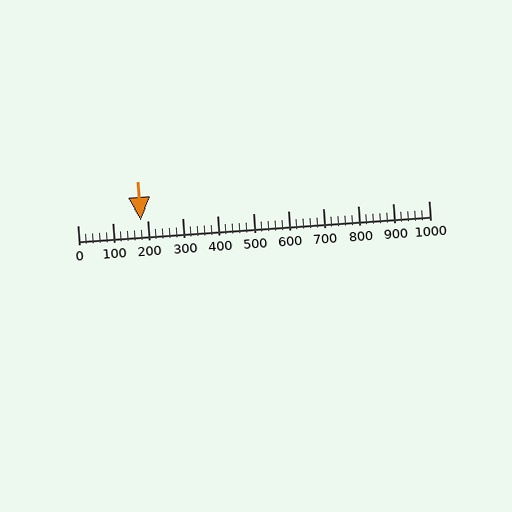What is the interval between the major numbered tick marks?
The major tick marks are spaced 100 units apart.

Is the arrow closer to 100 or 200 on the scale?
The arrow is closer to 200.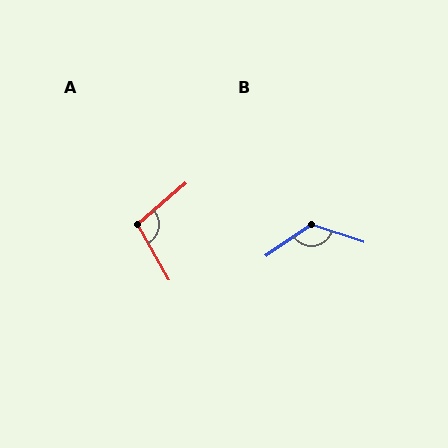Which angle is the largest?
B, at approximately 127 degrees.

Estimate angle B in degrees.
Approximately 127 degrees.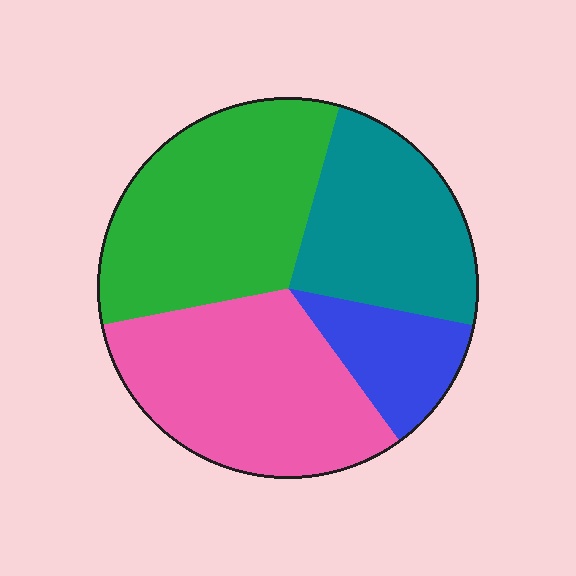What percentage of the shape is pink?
Pink covers about 30% of the shape.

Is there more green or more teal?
Green.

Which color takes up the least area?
Blue, at roughly 10%.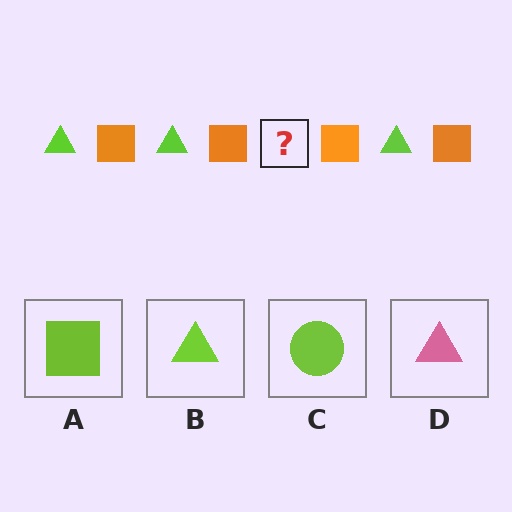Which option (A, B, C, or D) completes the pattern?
B.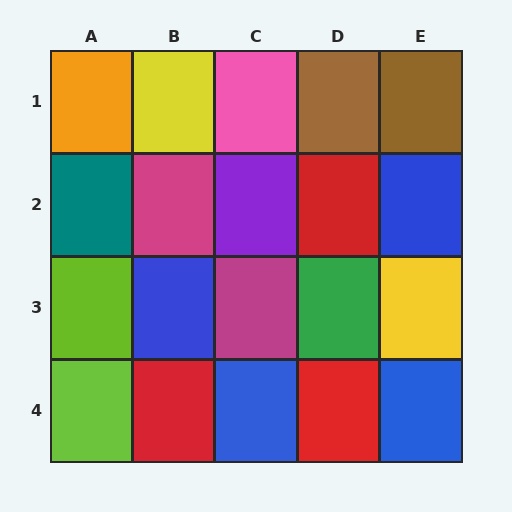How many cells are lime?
2 cells are lime.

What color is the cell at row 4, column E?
Blue.